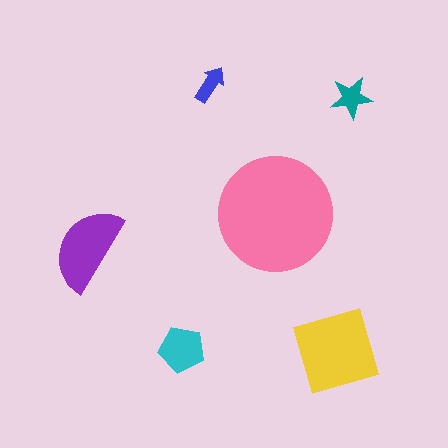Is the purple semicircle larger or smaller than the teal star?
Larger.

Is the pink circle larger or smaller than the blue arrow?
Larger.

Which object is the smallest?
The blue arrow.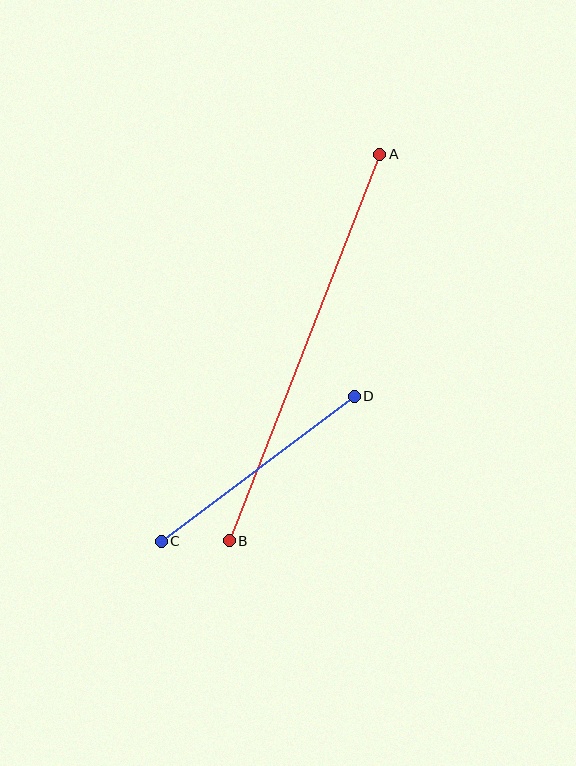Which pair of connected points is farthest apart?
Points A and B are farthest apart.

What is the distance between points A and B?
The distance is approximately 415 pixels.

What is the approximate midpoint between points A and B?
The midpoint is at approximately (305, 348) pixels.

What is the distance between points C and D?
The distance is approximately 241 pixels.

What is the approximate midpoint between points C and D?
The midpoint is at approximately (258, 469) pixels.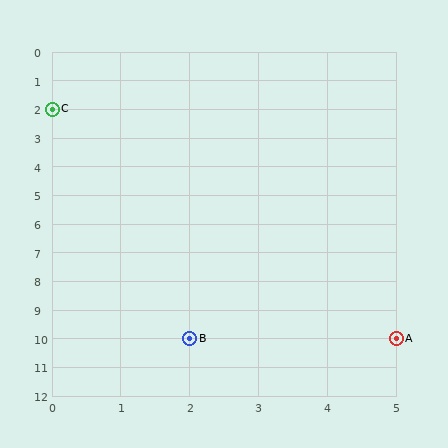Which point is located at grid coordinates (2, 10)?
Point B is at (2, 10).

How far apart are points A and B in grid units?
Points A and B are 3 columns apart.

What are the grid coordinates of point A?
Point A is at grid coordinates (5, 10).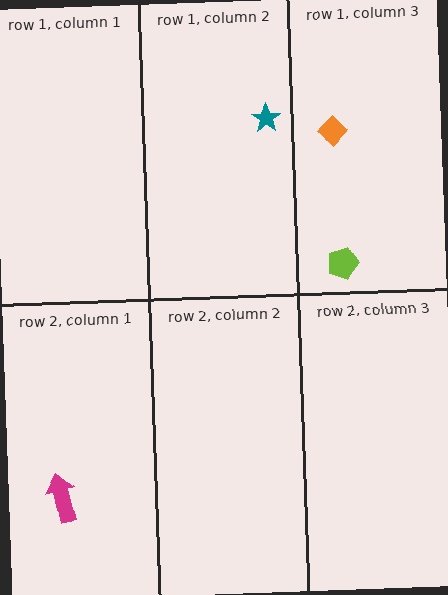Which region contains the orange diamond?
The row 1, column 3 region.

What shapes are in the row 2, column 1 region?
The magenta arrow.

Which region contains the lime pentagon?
The row 1, column 3 region.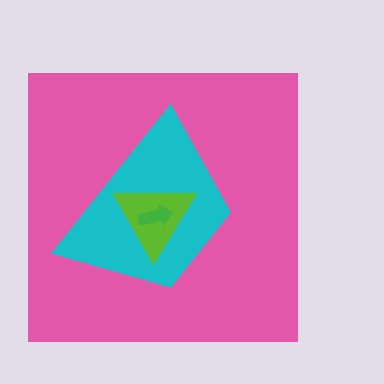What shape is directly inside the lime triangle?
The green arrow.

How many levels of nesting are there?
4.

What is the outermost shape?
The pink square.